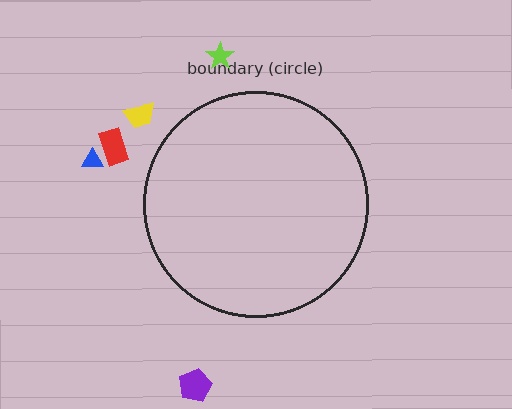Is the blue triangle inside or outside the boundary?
Outside.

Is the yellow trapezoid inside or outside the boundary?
Outside.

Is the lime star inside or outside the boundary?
Outside.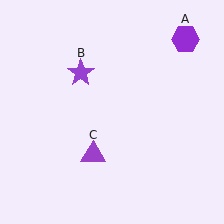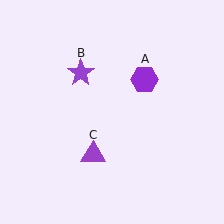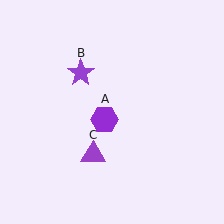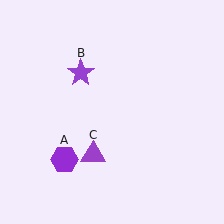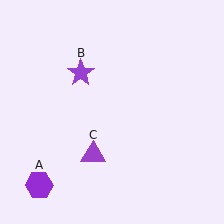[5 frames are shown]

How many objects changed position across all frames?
1 object changed position: purple hexagon (object A).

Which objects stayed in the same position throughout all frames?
Purple star (object B) and purple triangle (object C) remained stationary.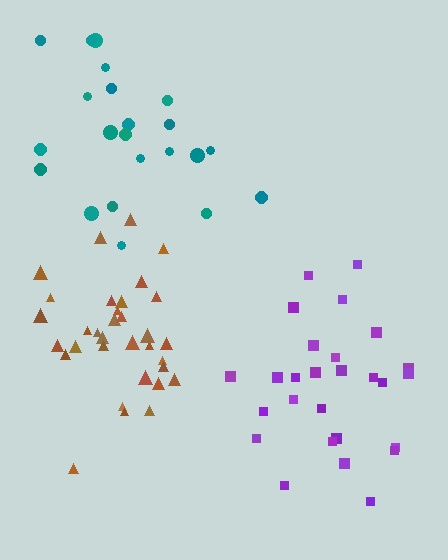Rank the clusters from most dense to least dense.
brown, purple, teal.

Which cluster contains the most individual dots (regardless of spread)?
Brown (34).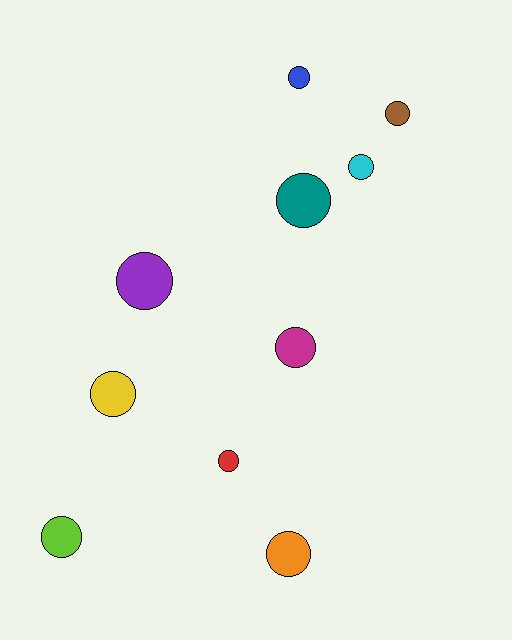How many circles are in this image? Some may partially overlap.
There are 10 circles.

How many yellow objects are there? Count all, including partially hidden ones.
There is 1 yellow object.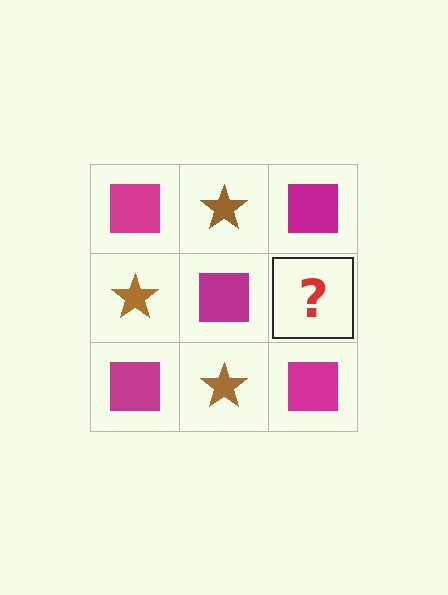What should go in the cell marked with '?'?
The missing cell should contain a brown star.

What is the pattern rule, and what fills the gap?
The rule is that it alternates magenta square and brown star in a checkerboard pattern. The gap should be filled with a brown star.